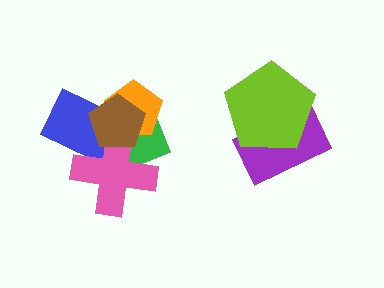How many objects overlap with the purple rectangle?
1 object overlaps with the purple rectangle.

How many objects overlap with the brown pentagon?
4 objects overlap with the brown pentagon.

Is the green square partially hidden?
Yes, it is partially covered by another shape.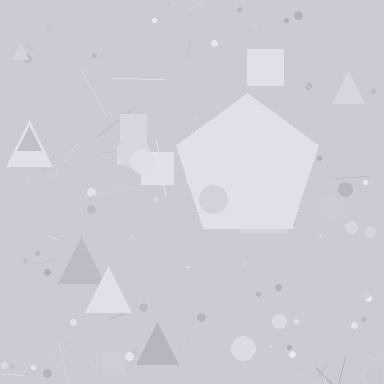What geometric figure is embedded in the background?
A pentagon is embedded in the background.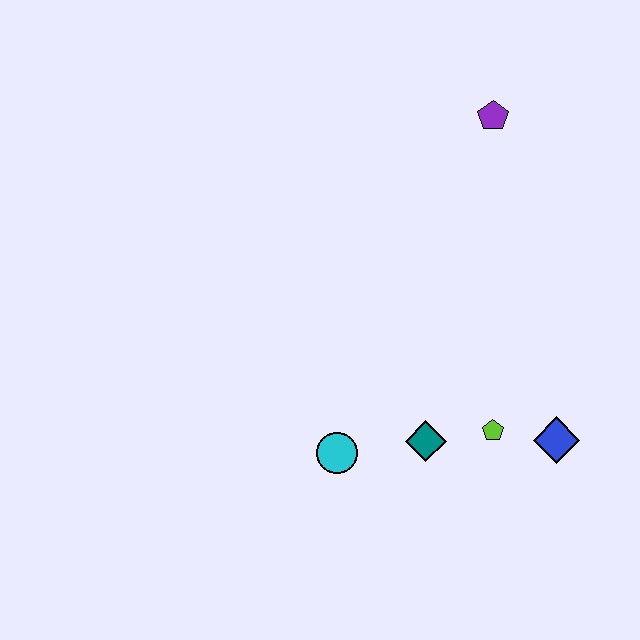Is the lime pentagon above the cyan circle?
Yes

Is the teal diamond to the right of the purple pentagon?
No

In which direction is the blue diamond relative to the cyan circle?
The blue diamond is to the right of the cyan circle.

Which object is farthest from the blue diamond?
The purple pentagon is farthest from the blue diamond.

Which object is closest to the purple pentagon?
The lime pentagon is closest to the purple pentagon.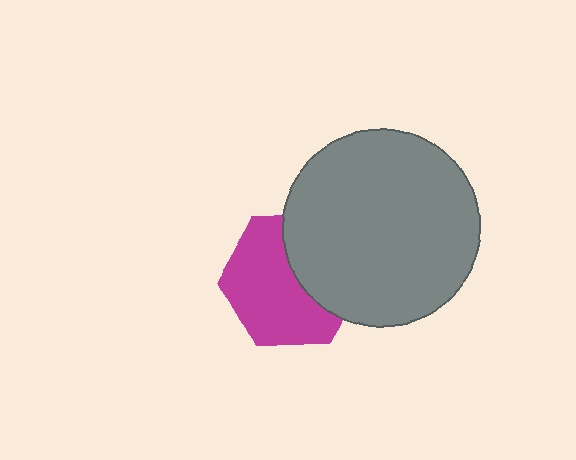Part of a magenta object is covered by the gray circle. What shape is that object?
It is a hexagon.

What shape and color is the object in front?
The object in front is a gray circle.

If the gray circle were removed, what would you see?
You would see the complete magenta hexagon.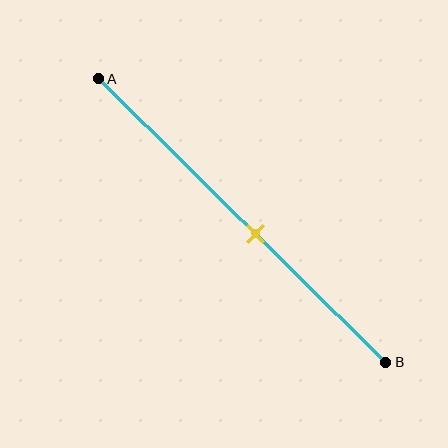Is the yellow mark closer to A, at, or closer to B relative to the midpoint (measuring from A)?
The yellow mark is closer to point B than the midpoint of segment AB.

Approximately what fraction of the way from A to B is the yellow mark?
The yellow mark is approximately 55% of the way from A to B.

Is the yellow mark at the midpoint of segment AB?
No, the mark is at about 55% from A, not at the 50% midpoint.